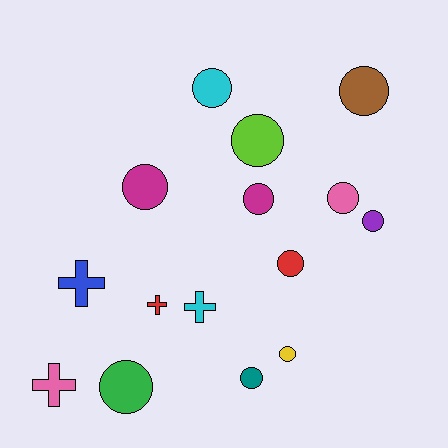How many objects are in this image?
There are 15 objects.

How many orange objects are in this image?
There are no orange objects.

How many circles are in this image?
There are 11 circles.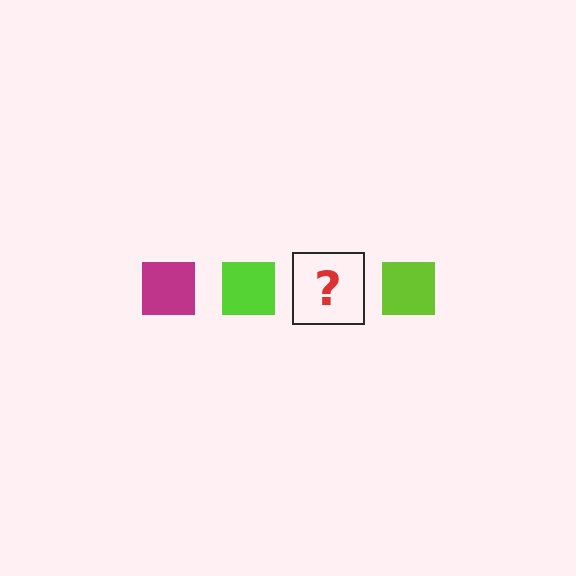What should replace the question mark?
The question mark should be replaced with a magenta square.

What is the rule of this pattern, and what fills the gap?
The rule is that the pattern cycles through magenta, lime squares. The gap should be filled with a magenta square.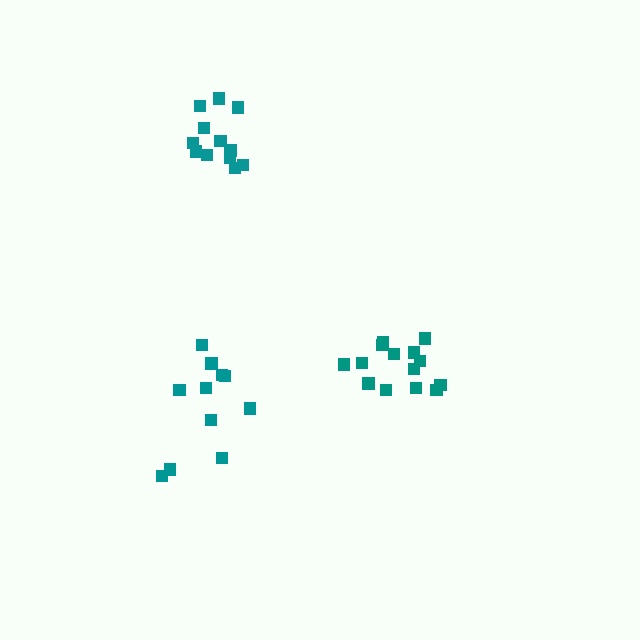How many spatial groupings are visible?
There are 3 spatial groupings.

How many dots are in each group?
Group 1: 12 dots, Group 2: 14 dots, Group 3: 11 dots (37 total).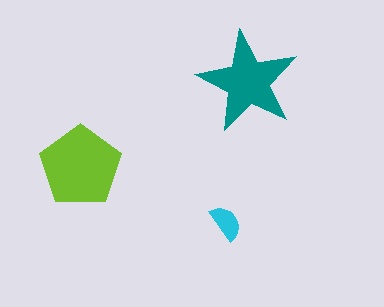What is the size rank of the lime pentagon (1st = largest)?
1st.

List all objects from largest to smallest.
The lime pentagon, the teal star, the cyan semicircle.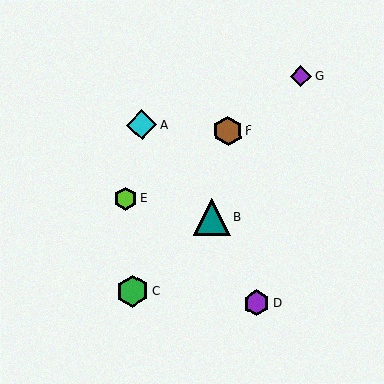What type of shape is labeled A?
Shape A is a cyan diamond.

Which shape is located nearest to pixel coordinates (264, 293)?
The purple hexagon (labeled D) at (257, 303) is nearest to that location.